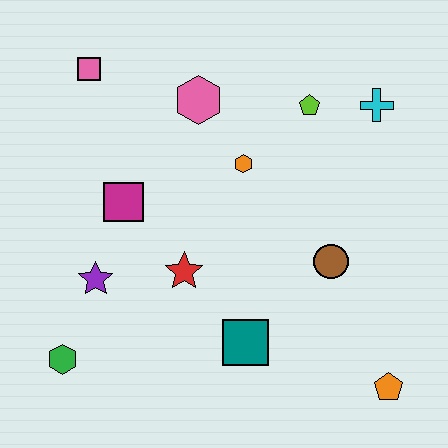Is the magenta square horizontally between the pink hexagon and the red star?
No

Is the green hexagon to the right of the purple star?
No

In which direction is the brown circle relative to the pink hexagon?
The brown circle is below the pink hexagon.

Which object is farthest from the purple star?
The cyan cross is farthest from the purple star.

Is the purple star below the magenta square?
Yes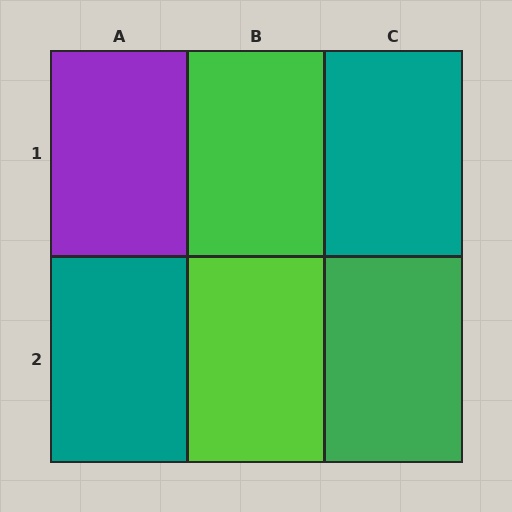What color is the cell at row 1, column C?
Teal.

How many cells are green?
2 cells are green.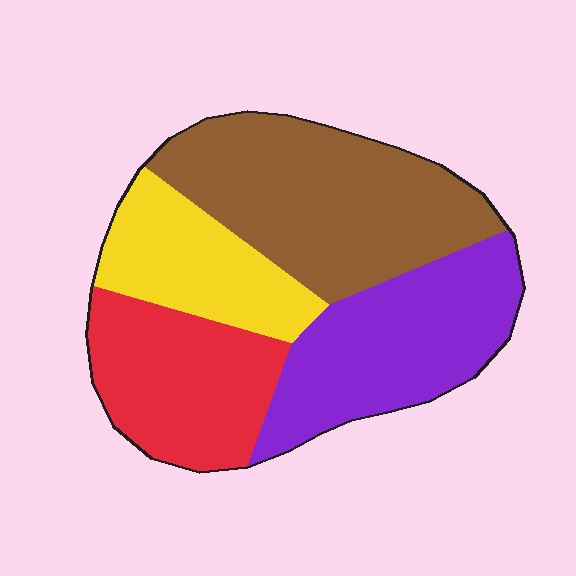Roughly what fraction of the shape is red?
Red takes up about one fifth (1/5) of the shape.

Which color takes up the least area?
Yellow, at roughly 15%.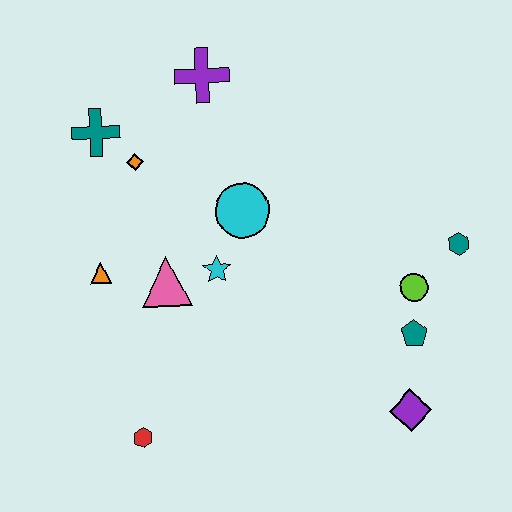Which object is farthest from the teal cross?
The purple diamond is farthest from the teal cross.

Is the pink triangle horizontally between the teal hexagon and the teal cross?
Yes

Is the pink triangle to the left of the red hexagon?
No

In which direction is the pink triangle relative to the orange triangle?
The pink triangle is to the right of the orange triangle.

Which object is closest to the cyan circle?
The cyan star is closest to the cyan circle.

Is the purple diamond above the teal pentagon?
No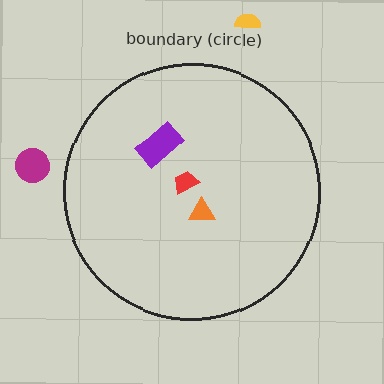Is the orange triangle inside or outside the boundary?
Inside.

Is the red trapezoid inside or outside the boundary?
Inside.